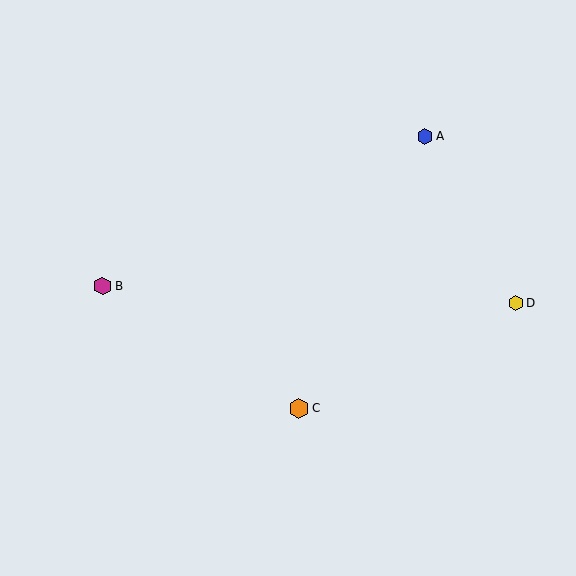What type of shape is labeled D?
Shape D is a yellow hexagon.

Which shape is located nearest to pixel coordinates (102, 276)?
The magenta hexagon (labeled B) at (103, 286) is nearest to that location.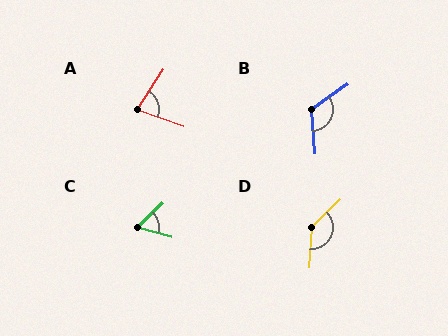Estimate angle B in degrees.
Approximately 121 degrees.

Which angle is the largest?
D, at approximately 137 degrees.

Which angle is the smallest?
C, at approximately 59 degrees.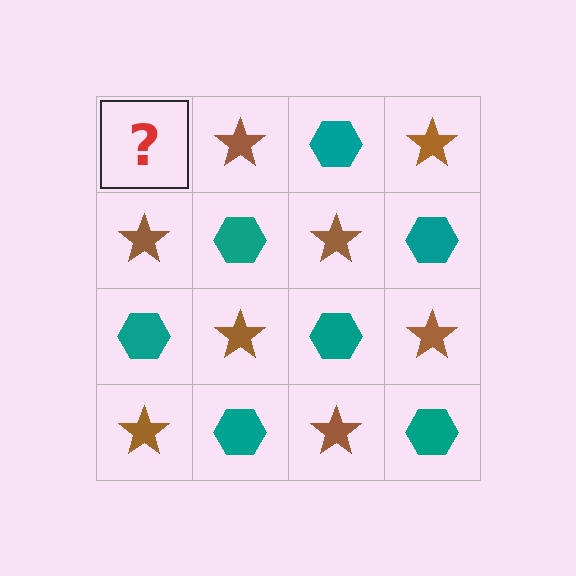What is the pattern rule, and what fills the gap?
The rule is that it alternates teal hexagon and brown star in a checkerboard pattern. The gap should be filled with a teal hexagon.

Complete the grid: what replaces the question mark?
The question mark should be replaced with a teal hexagon.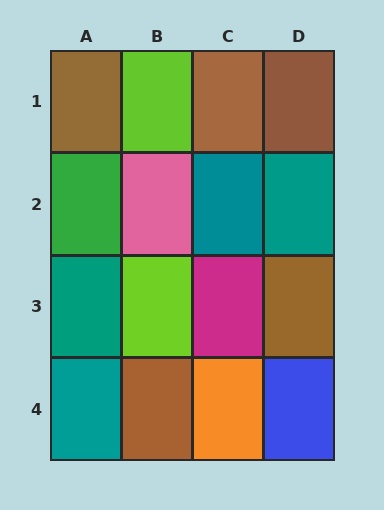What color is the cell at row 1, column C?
Brown.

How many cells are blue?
1 cell is blue.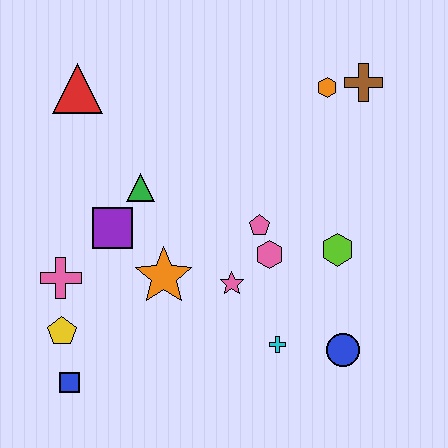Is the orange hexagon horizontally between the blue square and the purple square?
No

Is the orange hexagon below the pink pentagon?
No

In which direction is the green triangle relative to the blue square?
The green triangle is above the blue square.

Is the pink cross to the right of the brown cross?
No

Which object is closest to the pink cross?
The yellow pentagon is closest to the pink cross.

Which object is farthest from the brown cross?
The blue square is farthest from the brown cross.